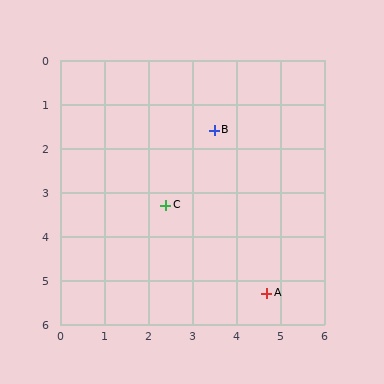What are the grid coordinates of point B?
Point B is at approximately (3.5, 1.6).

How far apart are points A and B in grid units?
Points A and B are about 3.9 grid units apart.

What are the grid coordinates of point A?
Point A is at approximately (4.7, 5.3).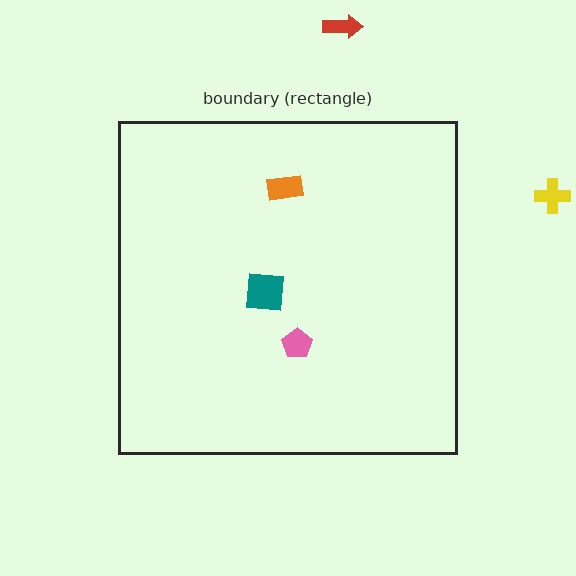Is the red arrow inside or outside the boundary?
Outside.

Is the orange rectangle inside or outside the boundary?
Inside.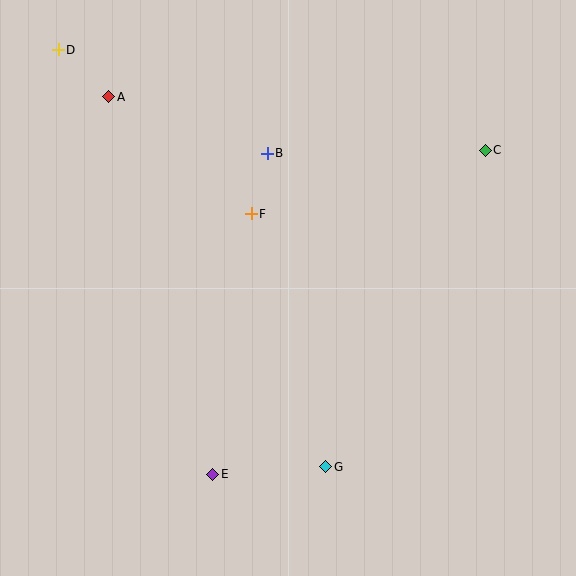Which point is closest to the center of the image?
Point F at (251, 214) is closest to the center.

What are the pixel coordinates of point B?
Point B is at (267, 153).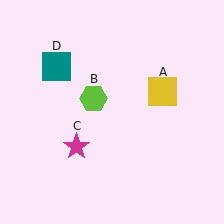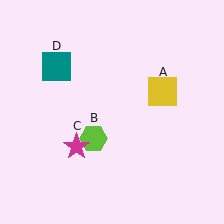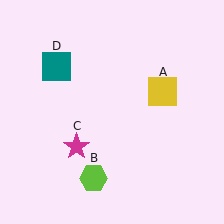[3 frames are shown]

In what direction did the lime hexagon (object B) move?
The lime hexagon (object B) moved down.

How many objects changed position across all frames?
1 object changed position: lime hexagon (object B).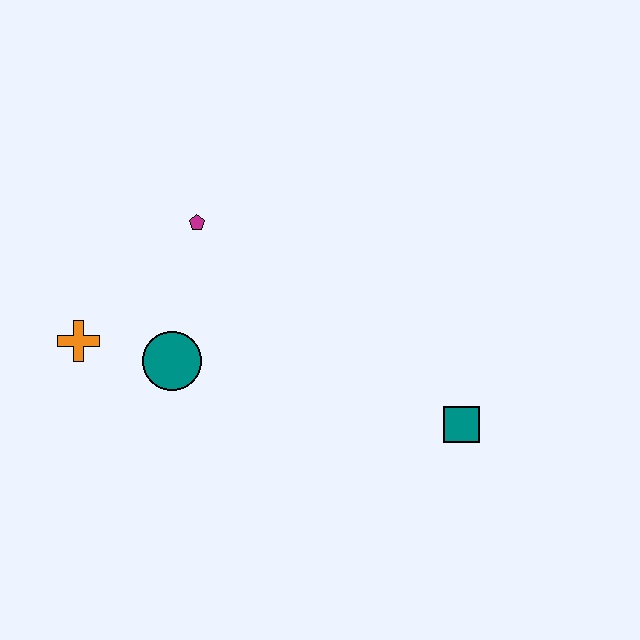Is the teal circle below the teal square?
No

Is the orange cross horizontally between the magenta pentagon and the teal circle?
No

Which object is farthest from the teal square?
The orange cross is farthest from the teal square.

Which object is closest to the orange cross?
The teal circle is closest to the orange cross.